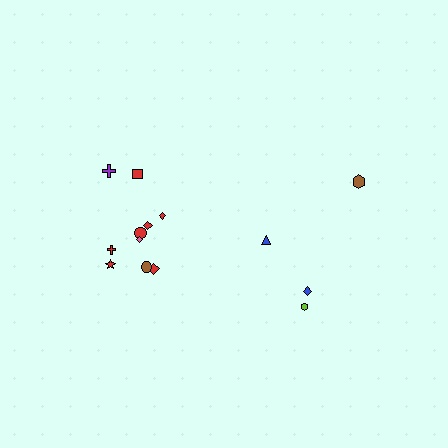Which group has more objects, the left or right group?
The left group.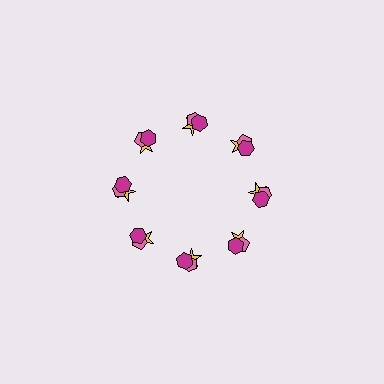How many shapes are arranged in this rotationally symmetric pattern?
There are 24 shapes, arranged in 8 groups of 3.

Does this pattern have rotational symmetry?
Yes, this pattern has 8-fold rotational symmetry. It looks the same after rotating 45 degrees around the center.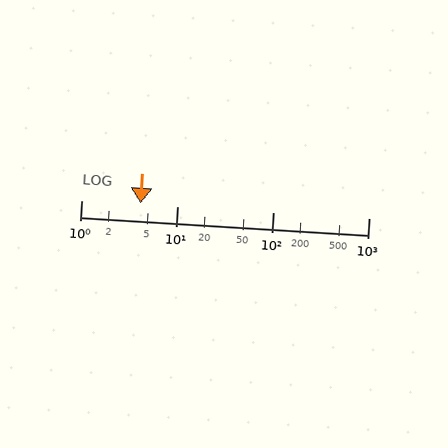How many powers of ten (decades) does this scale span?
The scale spans 3 decades, from 1 to 1000.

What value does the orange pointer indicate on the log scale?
The pointer indicates approximately 4.2.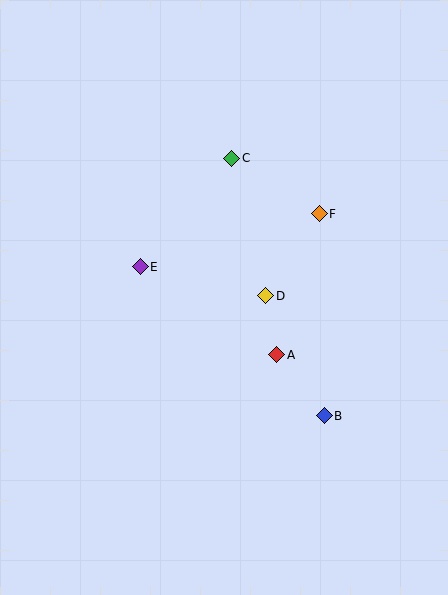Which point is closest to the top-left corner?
Point C is closest to the top-left corner.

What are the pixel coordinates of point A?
Point A is at (277, 355).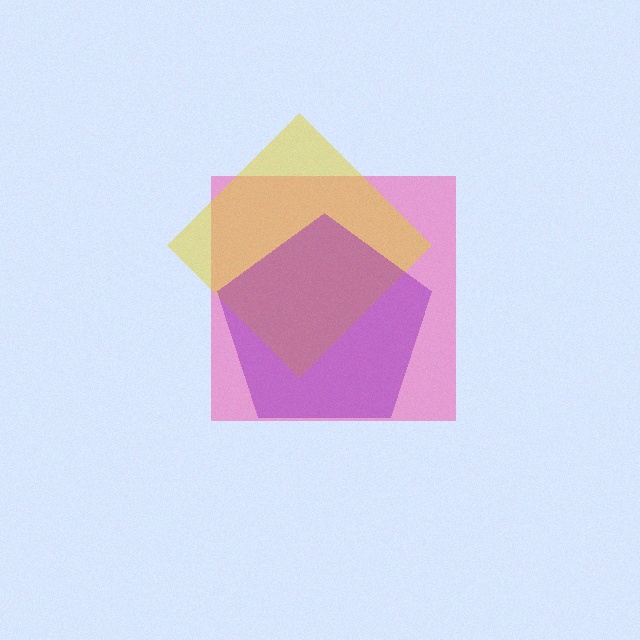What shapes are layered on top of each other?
The layered shapes are: a pink square, a yellow diamond, a purple pentagon.